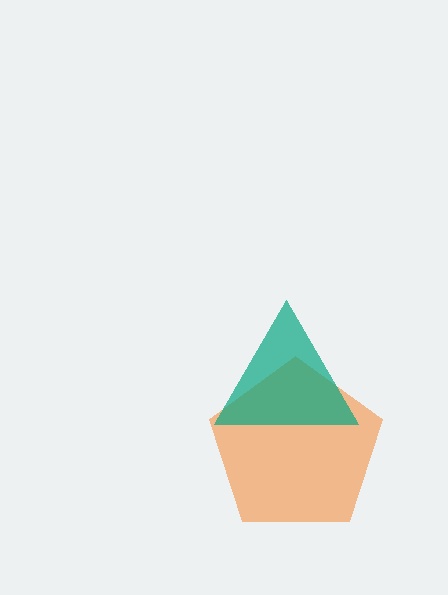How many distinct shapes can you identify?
There are 2 distinct shapes: an orange pentagon, a teal triangle.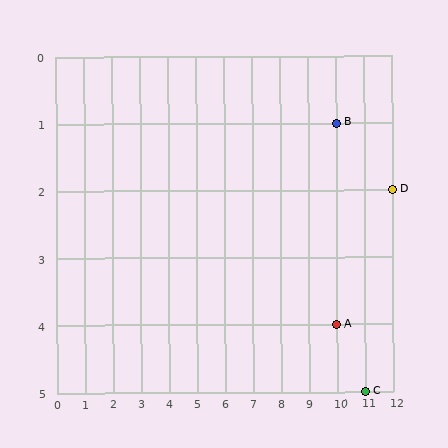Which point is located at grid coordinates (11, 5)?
Point C is at (11, 5).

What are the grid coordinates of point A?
Point A is at grid coordinates (10, 4).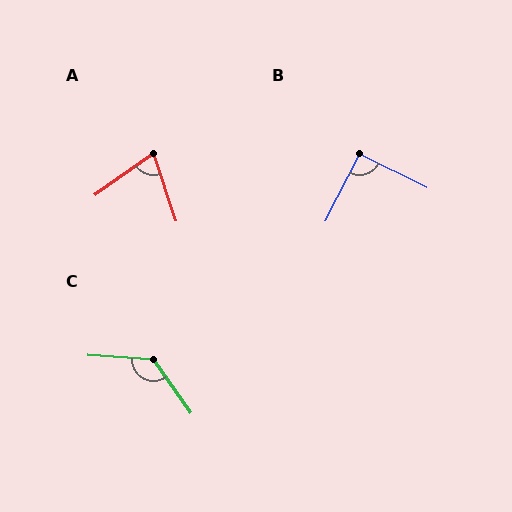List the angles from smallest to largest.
A (73°), B (91°), C (128°).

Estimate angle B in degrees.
Approximately 91 degrees.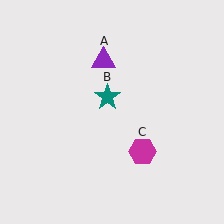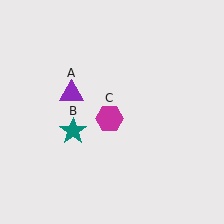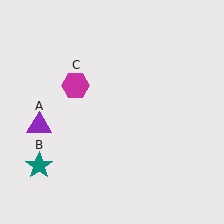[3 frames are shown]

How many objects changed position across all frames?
3 objects changed position: purple triangle (object A), teal star (object B), magenta hexagon (object C).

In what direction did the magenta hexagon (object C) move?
The magenta hexagon (object C) moved up and to the left.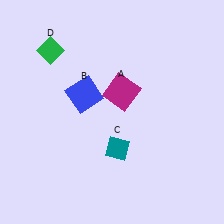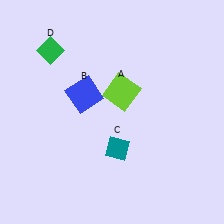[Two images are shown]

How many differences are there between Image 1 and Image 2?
There is 1 difference between the two images.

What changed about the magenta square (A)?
In Image 1, A is magenta. In Image 2, it changed to lime.